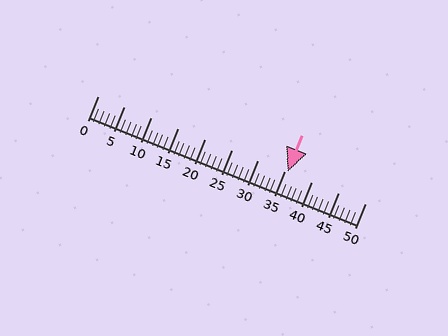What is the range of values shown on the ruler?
The ruler shows values from 0 to 50.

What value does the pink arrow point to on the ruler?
The pink arrow points to approximately 36.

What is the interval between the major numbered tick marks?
The major tick marks are spaced 5 units apart.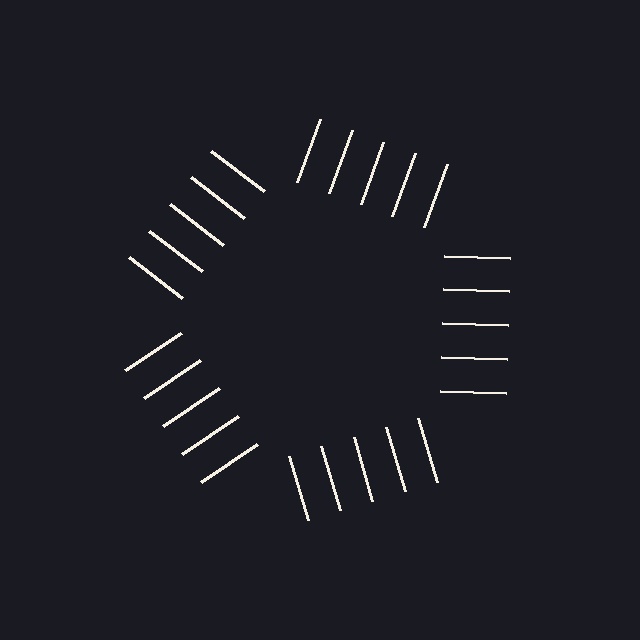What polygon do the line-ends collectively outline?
An illusory pentagon — the line segments terminate on its edges but no continuous stroke is drawn.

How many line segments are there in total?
25 — 5 along each of the 5 edges.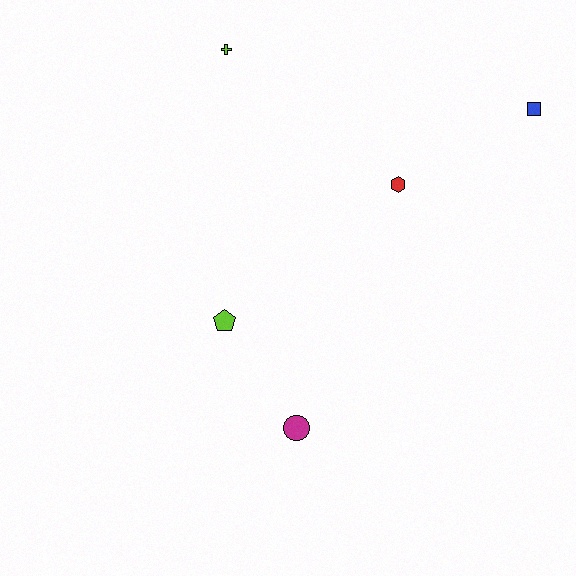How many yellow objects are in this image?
There are no yellow objects.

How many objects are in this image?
There are 5 objects.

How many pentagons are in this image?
There is 1 pentagon.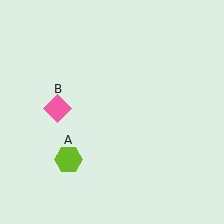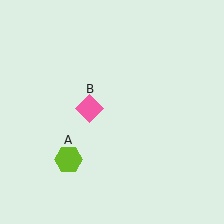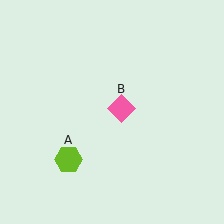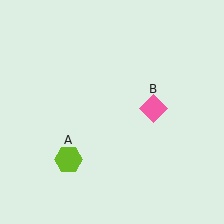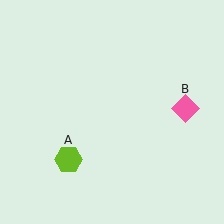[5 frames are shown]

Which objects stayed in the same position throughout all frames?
Lime hexagon (object A) remained stationary.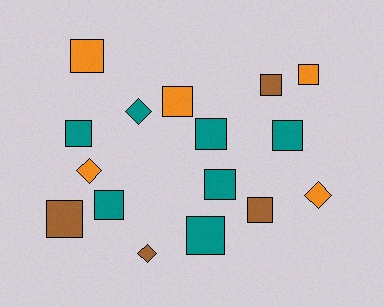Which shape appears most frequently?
Square, with 12 objects.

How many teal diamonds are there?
There is 1 teal diamond.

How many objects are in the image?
There are 16 objects.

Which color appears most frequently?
Teal, with 7 objects.